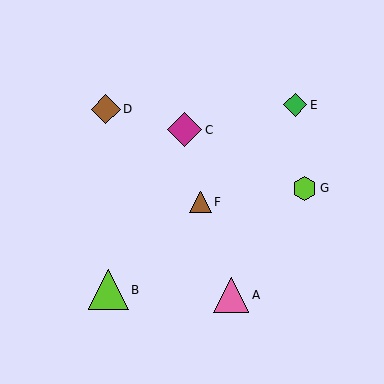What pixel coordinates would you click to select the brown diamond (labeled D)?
Click at (106, 109) to select the brown diamond D.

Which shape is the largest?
The lime triangle (labeled B) is the largest.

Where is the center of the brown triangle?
The center of the brown triangle is at (201, 202).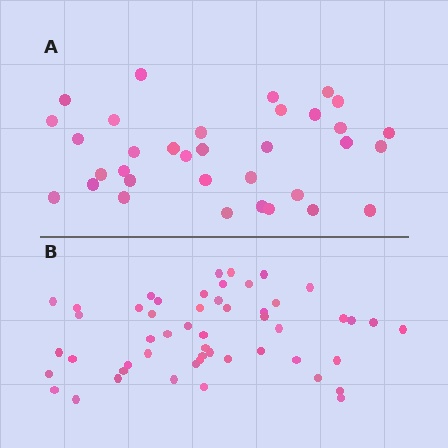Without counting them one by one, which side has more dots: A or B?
Region B (the bottom region) has more dots.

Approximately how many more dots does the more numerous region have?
Region B has approximately 20 more dots than region A.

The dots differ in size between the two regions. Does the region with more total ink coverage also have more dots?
No. Region A has more total ink coverage because its dots are larger, but region B actually contains more individual dots. Total area can be misleading — the number of items is what matters here.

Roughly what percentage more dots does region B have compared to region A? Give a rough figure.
About 55% more.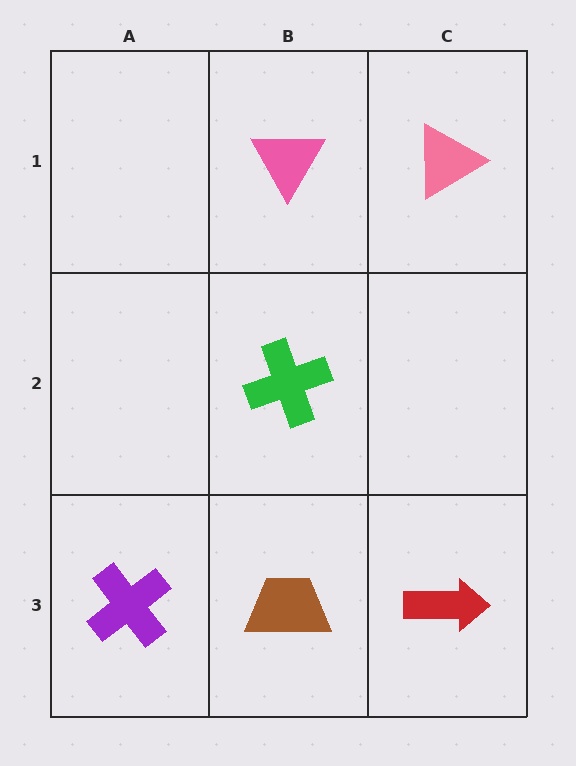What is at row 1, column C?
A pink triangle.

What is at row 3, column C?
A red arrow.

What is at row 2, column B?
A green cross.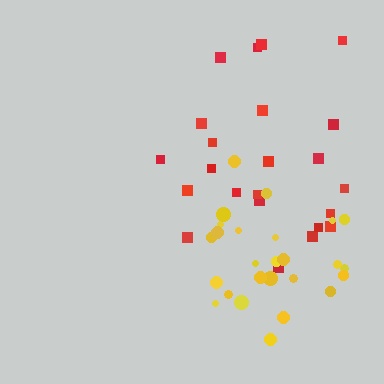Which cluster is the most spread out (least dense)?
Red.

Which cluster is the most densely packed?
Yellow.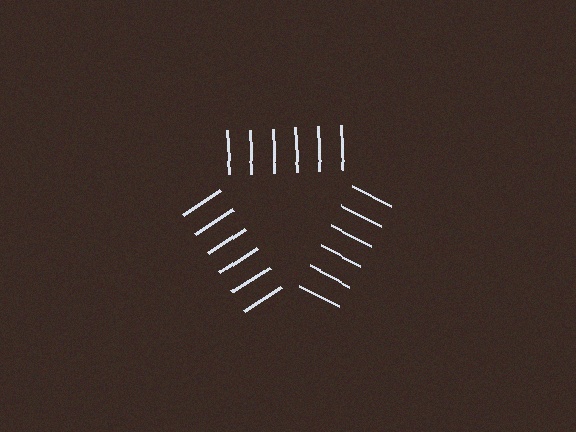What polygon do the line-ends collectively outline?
An illusory triangle — the line segments terminate on its edges but no continuous stroke is drawn.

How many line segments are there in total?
18 — 6 along each of the 3 edges.